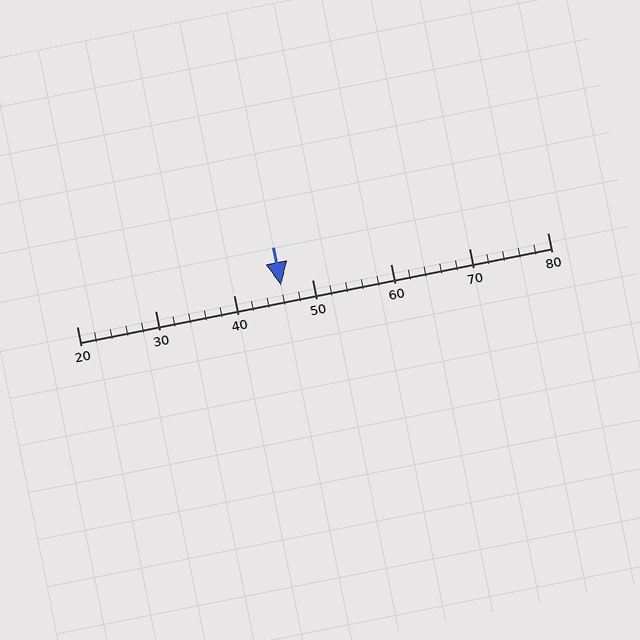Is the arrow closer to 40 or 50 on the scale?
The arrow is closer to 50.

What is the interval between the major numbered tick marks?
The major tick marks are spaced 10 units apart.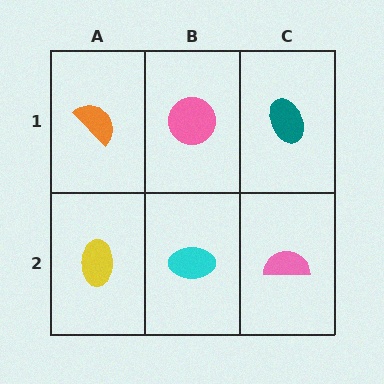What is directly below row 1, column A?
A yellow ellipse.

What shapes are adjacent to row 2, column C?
A teal ellipse (row 1, column C), a cyan ellipse (row 2, column B).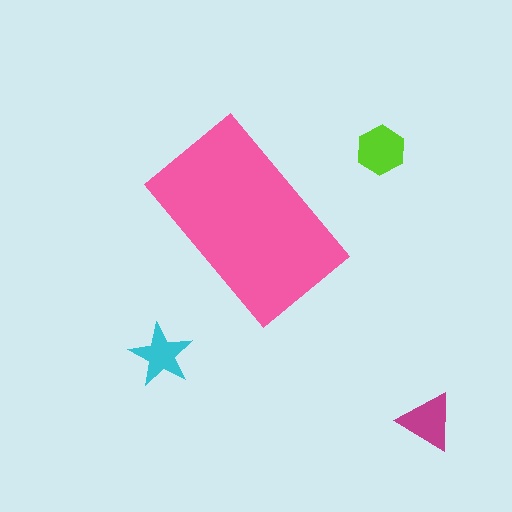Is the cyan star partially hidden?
No, the cyan star is fully visible.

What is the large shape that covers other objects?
A pink rectangle.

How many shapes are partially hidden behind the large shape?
0 shapes are partially hidden.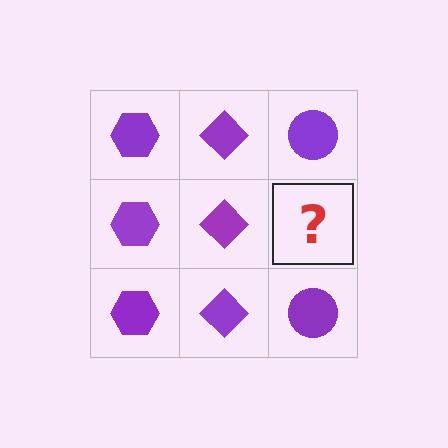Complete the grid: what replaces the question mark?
The question mark should be replaced with a purple circle.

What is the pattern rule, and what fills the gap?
The rule is that each column has a consistent shape. The gap should be filled with a purple circle.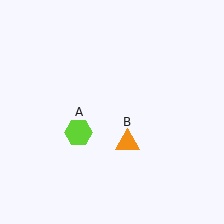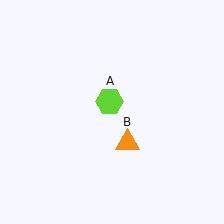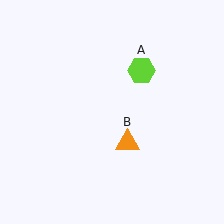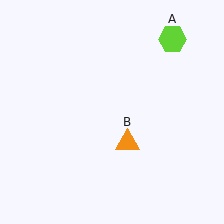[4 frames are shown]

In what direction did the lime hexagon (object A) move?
The lime hexagon (object A) moved up and to the right.